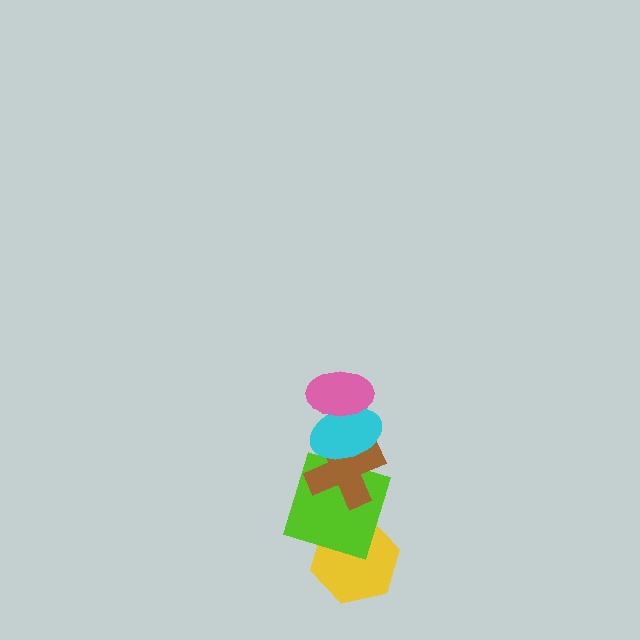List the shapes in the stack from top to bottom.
From top to bottom: the pink ellipse, the cyan ellipse, the brown cross, the lime square, the yellow hexagon.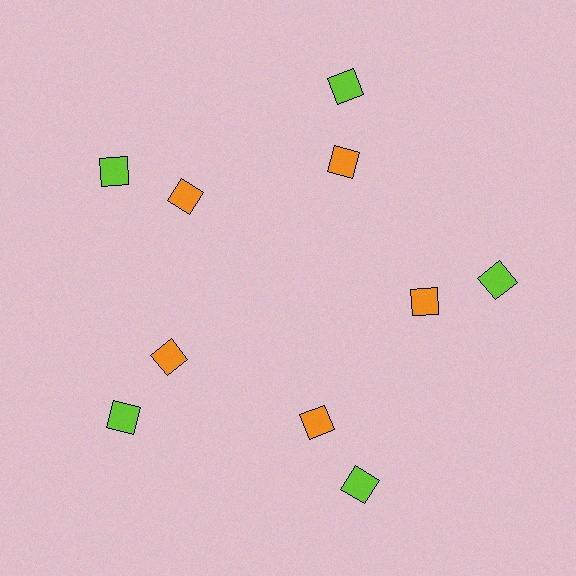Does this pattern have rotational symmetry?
Yes, this pattern has 5-fold rotational symmetry. It looks the same after rotating 72 degrees around the center.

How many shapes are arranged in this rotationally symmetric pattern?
There are 10 shapes, arranged in 5 groups of 2.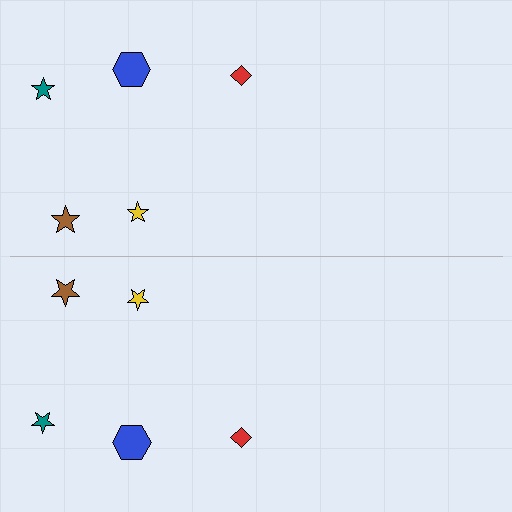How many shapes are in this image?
There are 10 shapes in this image.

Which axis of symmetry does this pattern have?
The pattern has a horizontal axis of symmetry running through the center of the image.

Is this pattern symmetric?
Yes, this pattern has bilateral (reflection) symmetry.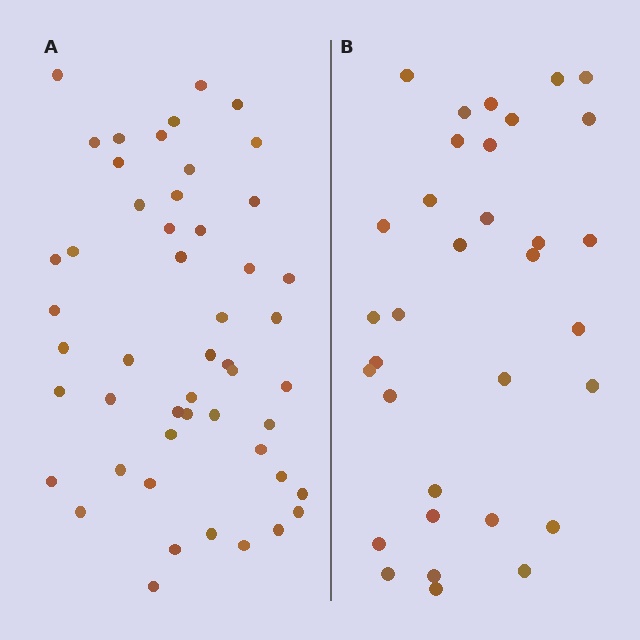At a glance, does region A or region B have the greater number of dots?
Region A (the left region) has more dots.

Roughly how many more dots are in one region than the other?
Region A has approximately 15 more dots than region B.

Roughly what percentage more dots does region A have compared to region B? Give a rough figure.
About 50% more.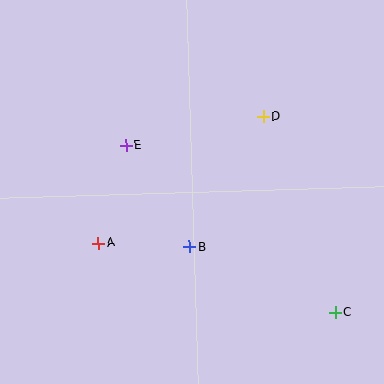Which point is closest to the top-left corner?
Point E is closest to the top-left corner.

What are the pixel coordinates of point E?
Point E is at (126, 145).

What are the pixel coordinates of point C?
Point C is at (335, 312).